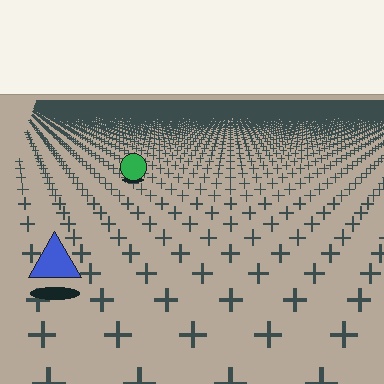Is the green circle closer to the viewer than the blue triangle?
No. The blue triangle is closer — you can tell from the texture gradient: the ground texture is coarser near it.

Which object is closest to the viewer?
The blue triangle is closest. The texture marks near it are larger and more spread out.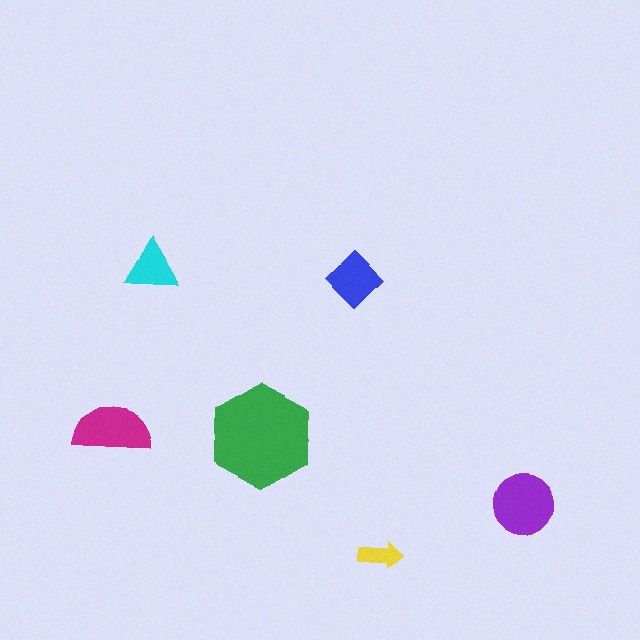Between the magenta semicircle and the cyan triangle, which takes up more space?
The magenta semicircle.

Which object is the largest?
The green hexagon.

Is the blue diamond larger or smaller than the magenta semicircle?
Smaller.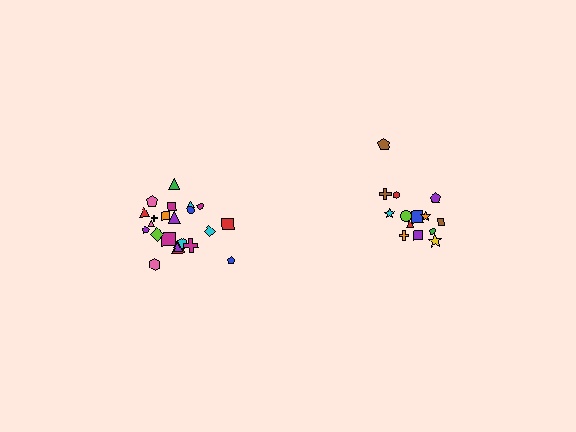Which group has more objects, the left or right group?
The left group.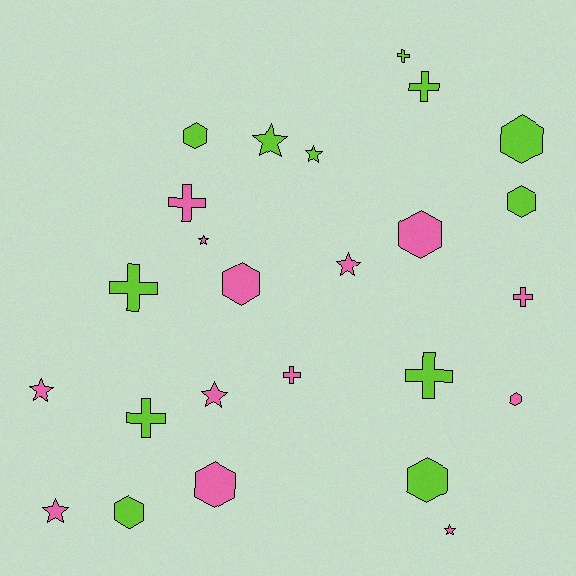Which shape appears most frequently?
Hexagon, with 9 objects.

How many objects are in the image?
There are 25 objects.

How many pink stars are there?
There are 6 pink stars.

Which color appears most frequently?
Pink, with 13 objects.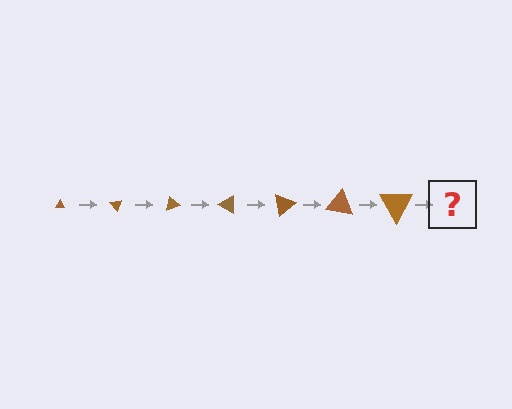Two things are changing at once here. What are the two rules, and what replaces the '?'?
The two rules are that the triangle grows larger each step and it rotates 50 degrees each step. The '?' should be a triangle, larger than the previous one and rotated 350 degrees from the start.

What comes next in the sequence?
The next element should be a triangle, larger than the previous one and rotated 350 degrees from the start.